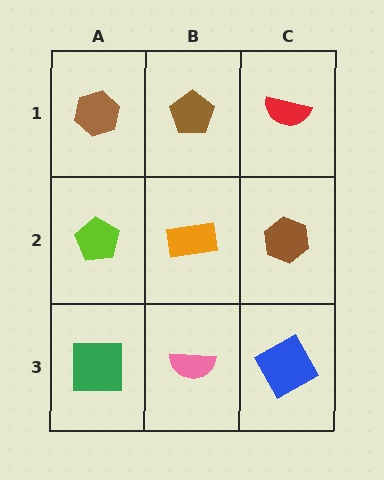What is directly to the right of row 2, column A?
An orange rectangle.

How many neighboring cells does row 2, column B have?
4.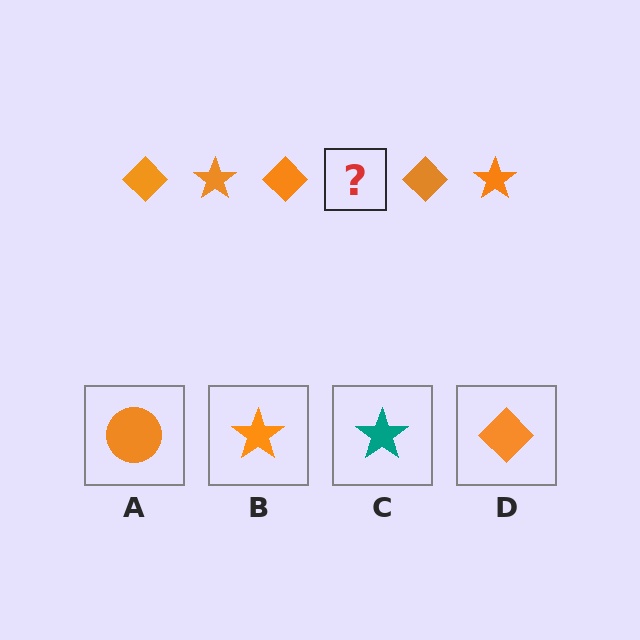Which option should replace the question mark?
Option B.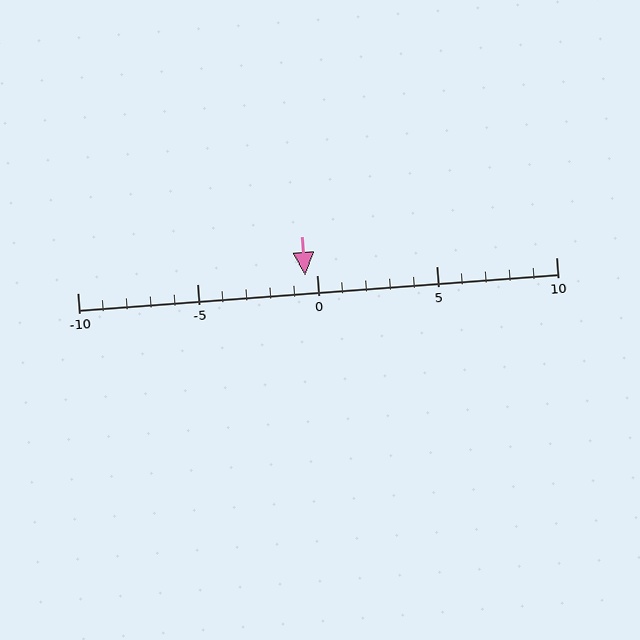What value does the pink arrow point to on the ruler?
The pink arrow points to approximately 0.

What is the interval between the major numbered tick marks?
The major tick marks are spaced 5 units apart.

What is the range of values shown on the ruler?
The ruler shows values from -10 to 10.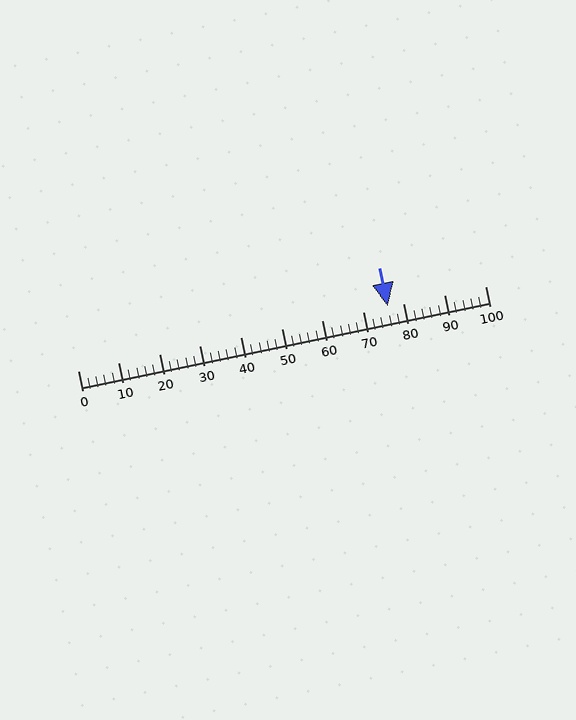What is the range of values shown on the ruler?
The ruler shows values from 0 to 100.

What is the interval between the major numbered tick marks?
The major tick marks are spaced 10 units apart.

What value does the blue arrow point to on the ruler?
The blue arrow points to approximately 76.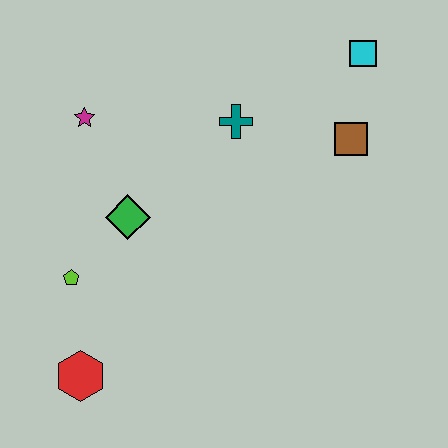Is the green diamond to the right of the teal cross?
No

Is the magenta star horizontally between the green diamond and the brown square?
No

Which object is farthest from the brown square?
The red hexagon is farthest from the brown square.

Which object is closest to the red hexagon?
The lime pentagon is closest to the red hexagon.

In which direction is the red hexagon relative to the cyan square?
The red hexagon is below the cyan square.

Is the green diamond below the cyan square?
Yes